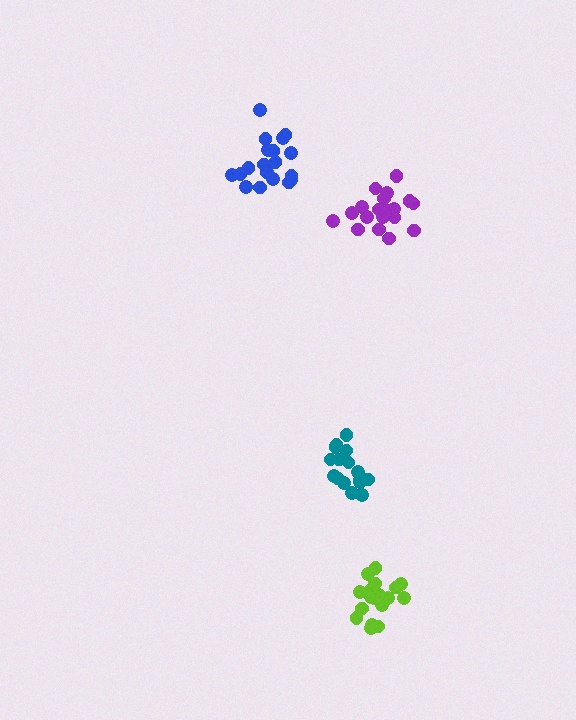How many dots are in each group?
Group 1: 17 dots, Group 2: 19 dots, Group 3: 20 dots, Group 4: 19 dots (75 total).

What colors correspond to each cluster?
The clusters are colored: teal, purple, blue, lime.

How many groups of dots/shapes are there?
There are 4 groups.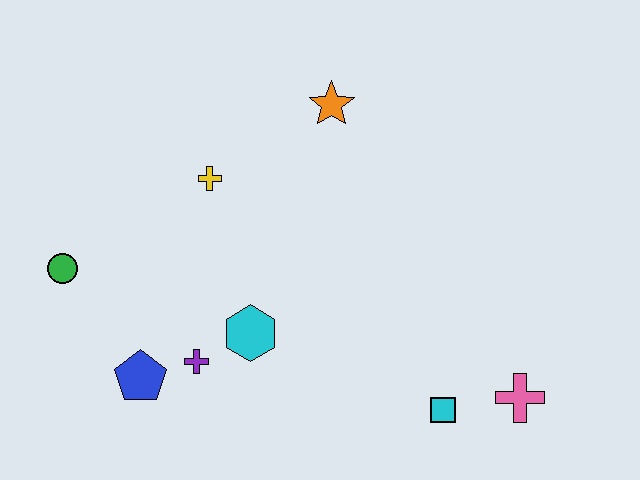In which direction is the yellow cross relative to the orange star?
The yellow cross is to the left of the orange star.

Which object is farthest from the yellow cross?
The pink cross is farthest from the yellow cross.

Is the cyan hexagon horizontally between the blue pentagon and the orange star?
Yes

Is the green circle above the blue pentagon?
Yes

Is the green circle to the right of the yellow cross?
No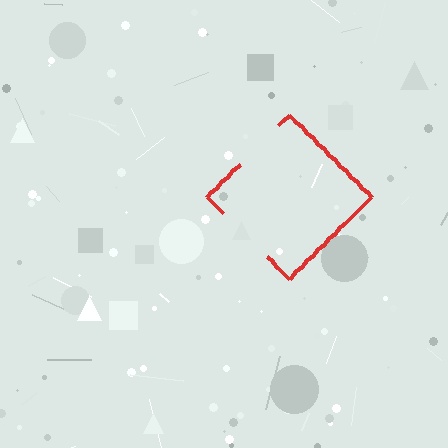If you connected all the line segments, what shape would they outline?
They would outline a diamond.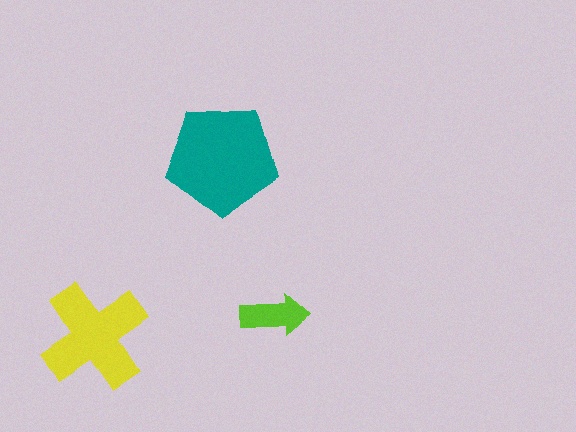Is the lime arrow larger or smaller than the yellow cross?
Smaller.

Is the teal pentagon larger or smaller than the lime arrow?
Larger.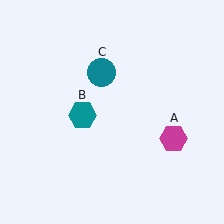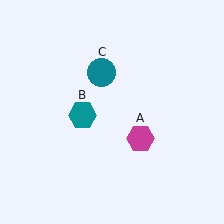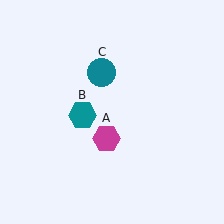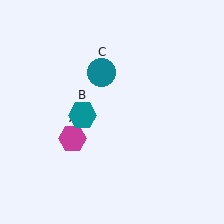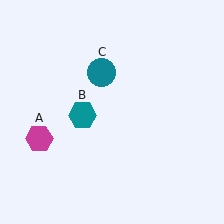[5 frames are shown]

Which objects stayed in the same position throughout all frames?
Teal hexagon (object B) and teal circle (object C) remained stationary.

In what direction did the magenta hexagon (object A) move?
The magenta hexagon (object A) moved left.